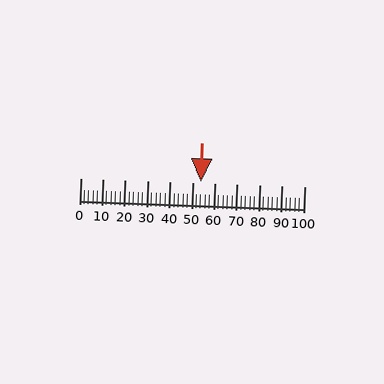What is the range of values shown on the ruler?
The ruler shows values from 0 to 100.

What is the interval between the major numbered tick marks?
The major tick marks are spaced 10 units apart.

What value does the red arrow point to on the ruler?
The red arrow points to approximately 54.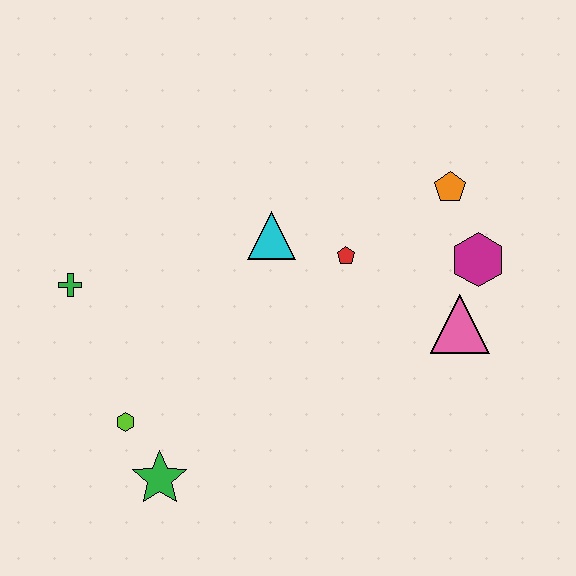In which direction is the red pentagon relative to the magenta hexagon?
The red pentagon is to the left of the magenta hexagon.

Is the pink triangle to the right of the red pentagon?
Yes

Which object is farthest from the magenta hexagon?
The green cross is farthest from the magenta hexagon.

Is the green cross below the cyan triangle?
Yes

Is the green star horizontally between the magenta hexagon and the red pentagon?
No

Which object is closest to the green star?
The lime hexagon is closest to the green star.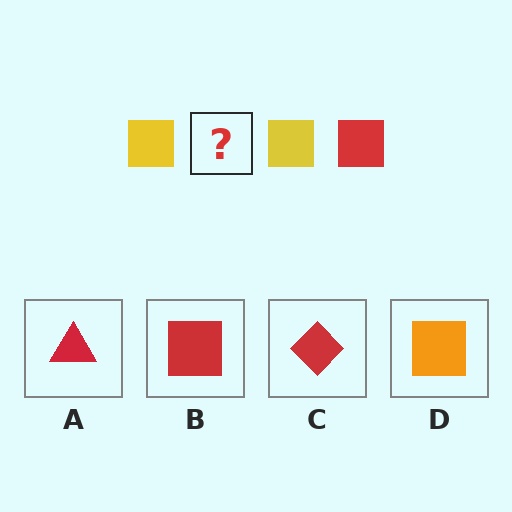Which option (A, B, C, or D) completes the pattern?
B.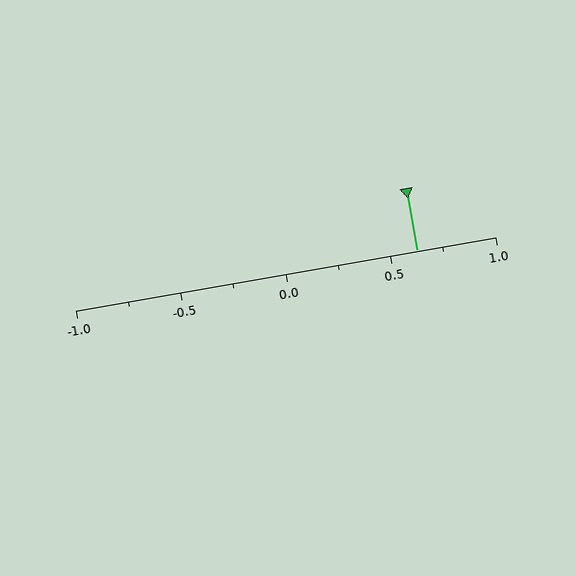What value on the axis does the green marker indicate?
The marker indicates approximately 0.62.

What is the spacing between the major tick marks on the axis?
The major ticks are spaced 0.5 apart.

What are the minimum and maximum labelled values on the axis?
The axis runs from -1.0 to 1.0.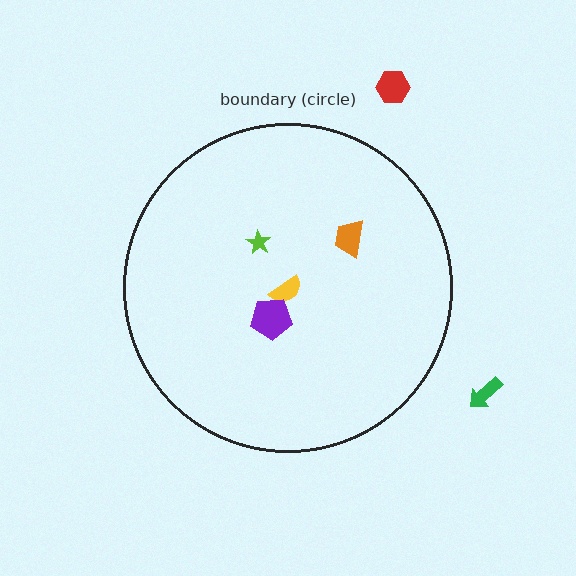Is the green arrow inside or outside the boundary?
Outside.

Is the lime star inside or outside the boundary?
Inside.